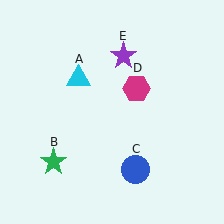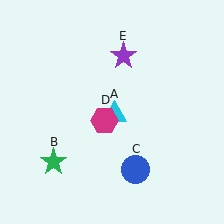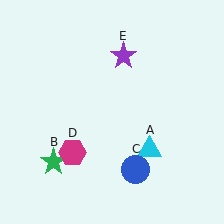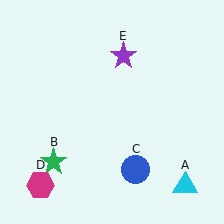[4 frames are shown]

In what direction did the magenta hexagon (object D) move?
The magenta hexagon (object D) moved down and to the left.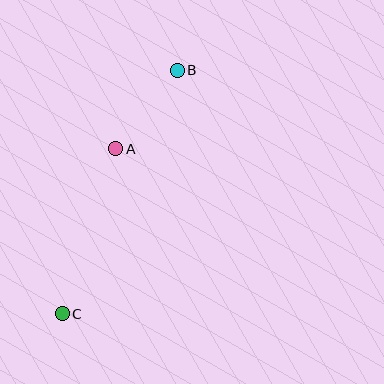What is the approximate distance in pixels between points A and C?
The distance between A and C is approximately 173 pixels.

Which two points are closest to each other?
Points A and B are closest to each other.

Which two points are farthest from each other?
Points B and C are farthest from each other.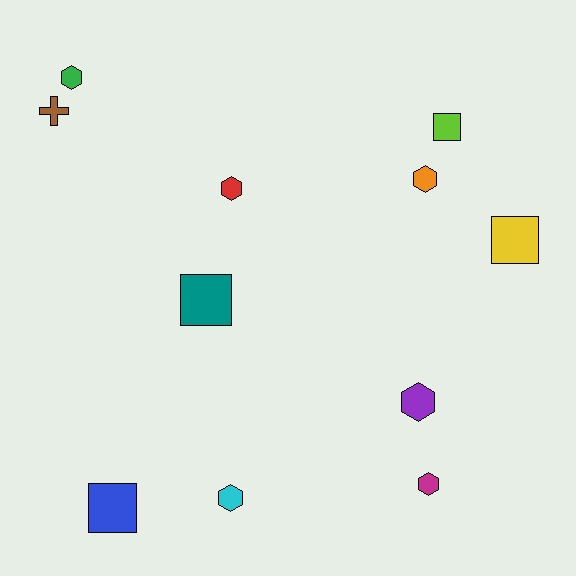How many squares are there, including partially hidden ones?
There are 4 squares.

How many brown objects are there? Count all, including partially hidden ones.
There is 1 brown object.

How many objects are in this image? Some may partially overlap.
There are 11 objects.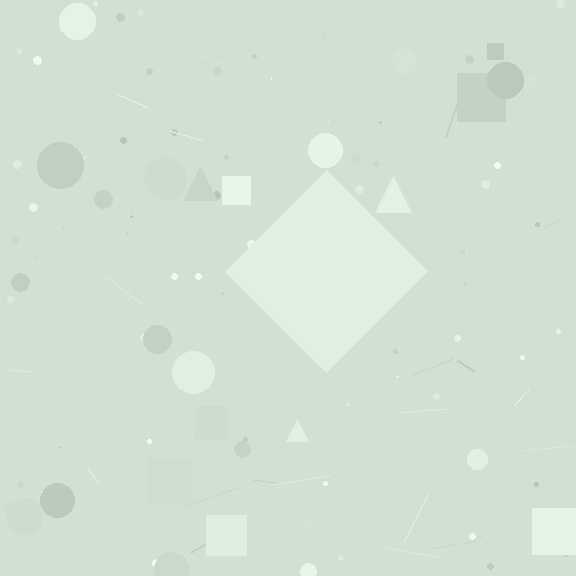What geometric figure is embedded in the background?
A diamond is embedded in the background.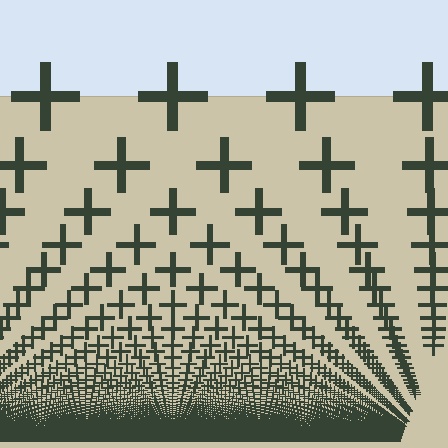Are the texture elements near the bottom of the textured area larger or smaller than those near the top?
Smaller. The gradient is inverted — elements near the bottom are smaller and denser.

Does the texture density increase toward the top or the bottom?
Density increases toward the bottom.